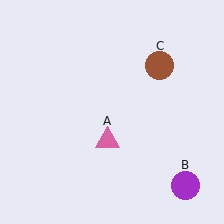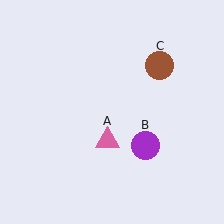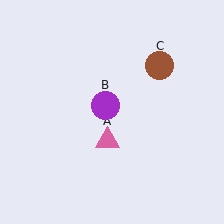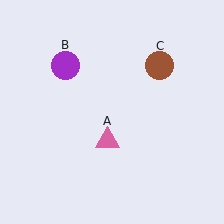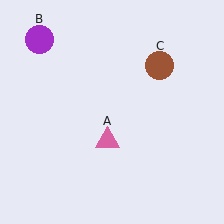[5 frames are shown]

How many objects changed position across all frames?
1 object changed position: purple circle (object B).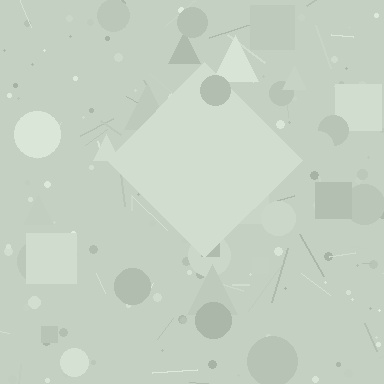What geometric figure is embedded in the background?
A diamond is embedded in the background.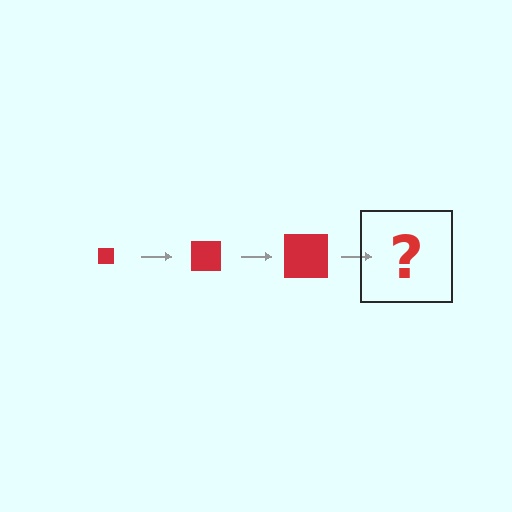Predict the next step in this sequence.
The next step is a red square, larger than the previous one.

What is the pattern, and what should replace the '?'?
The pattern is that the square gets progressively larger each step. The '?' should be a red square, larger than the previous one.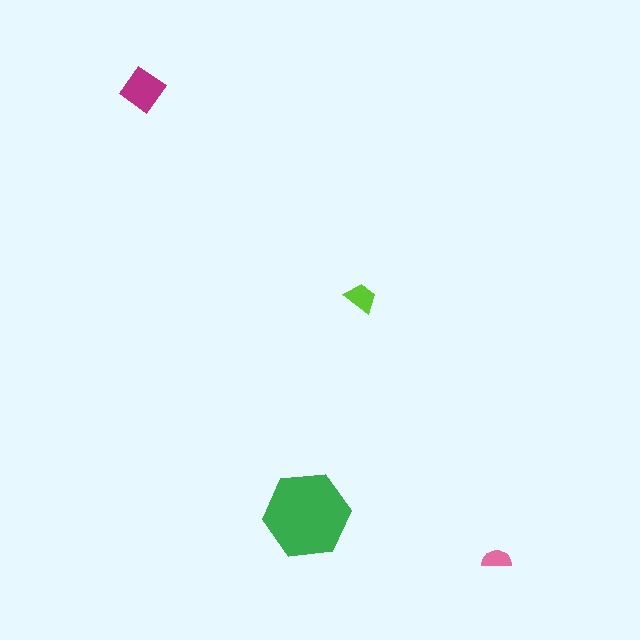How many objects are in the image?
There are 4 objects in the image.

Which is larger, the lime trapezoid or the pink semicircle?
The lime trapezoid.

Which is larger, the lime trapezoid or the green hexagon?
The green hexagon.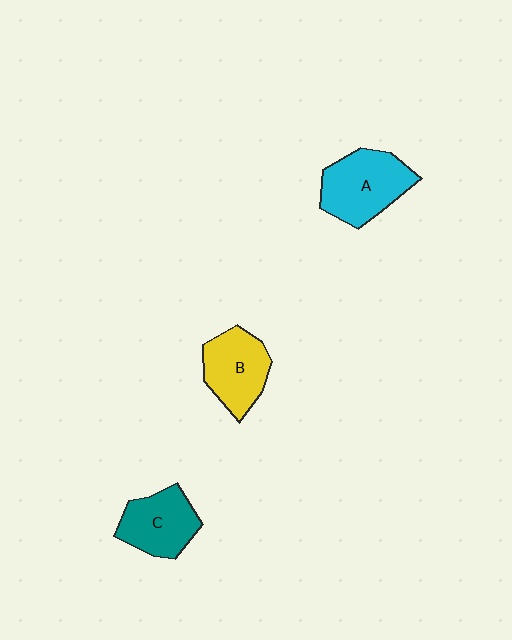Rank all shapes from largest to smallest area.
From largest to smallest: A (cyan), B (yellow), C (teal).